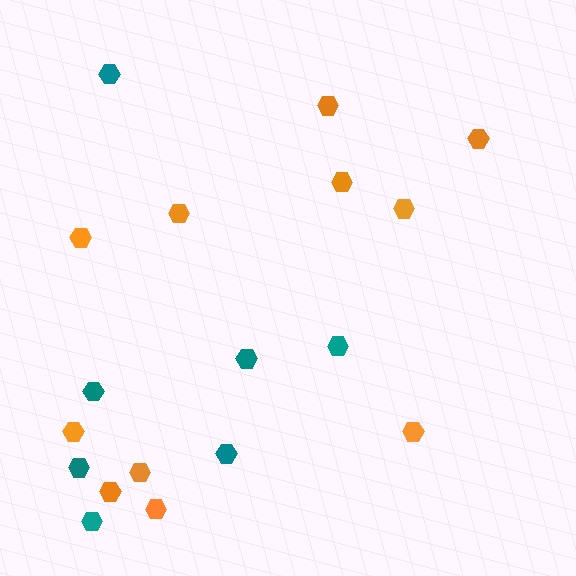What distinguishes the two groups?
There are 2 groups: one group of orange hexagons (11) and one group of teal hexagons (7).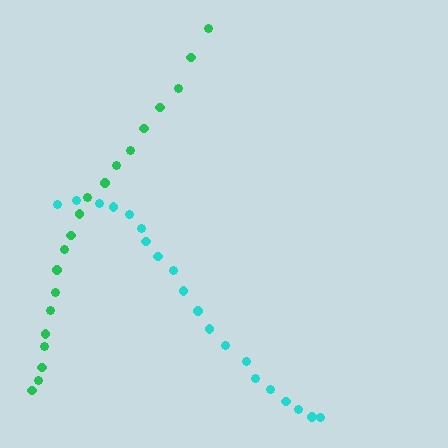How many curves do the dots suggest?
There are 2 distinct paths.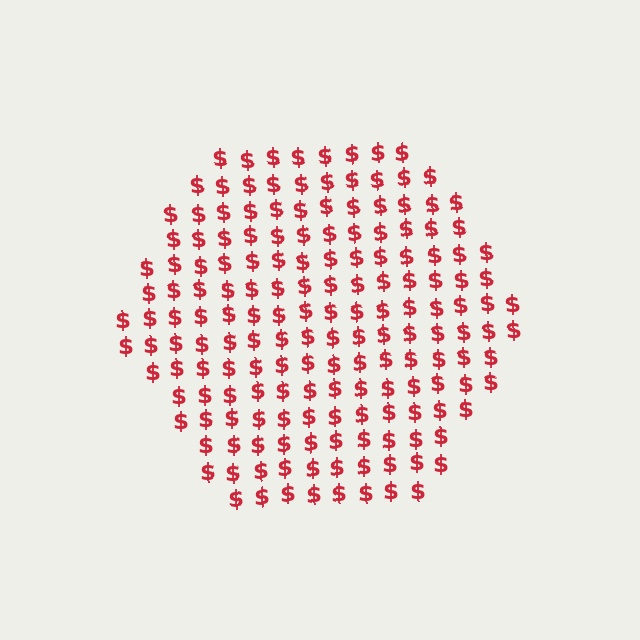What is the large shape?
The large shape is a hexagon.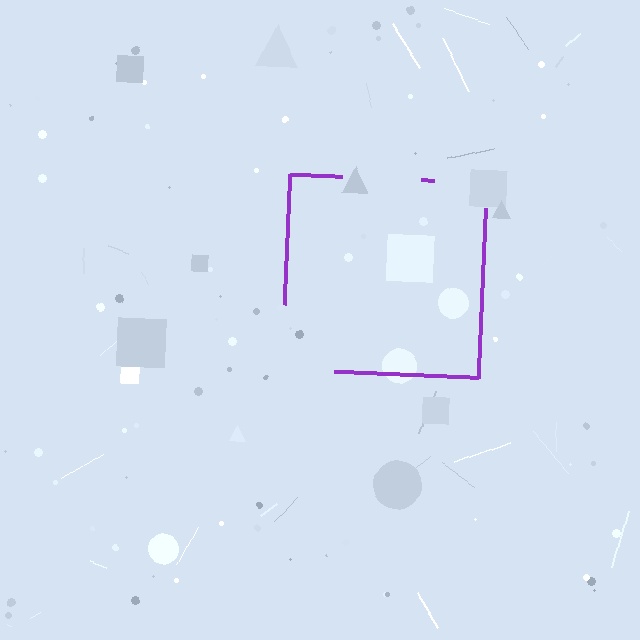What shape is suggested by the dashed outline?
The dashed outline suggests a square.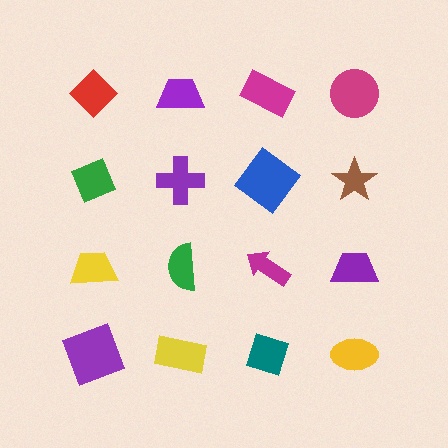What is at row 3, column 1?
A yellow trapezoid.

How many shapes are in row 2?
4 shapes.